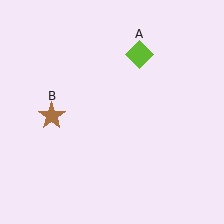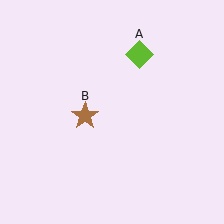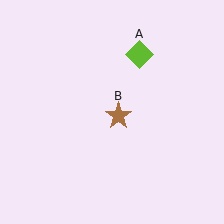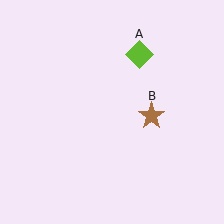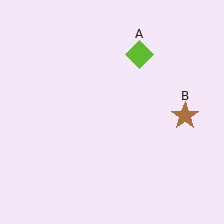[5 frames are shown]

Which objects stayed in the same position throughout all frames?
Lime diamond (object A) remained stationary.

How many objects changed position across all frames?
1 object changed position: brown star (object B).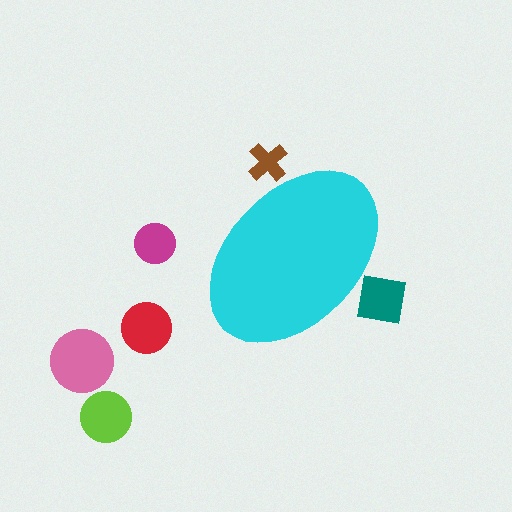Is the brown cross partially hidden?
Yes, the brown cross is partially hidden behind the cyan ellipse.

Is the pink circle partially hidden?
No, the pink circle is fully visible.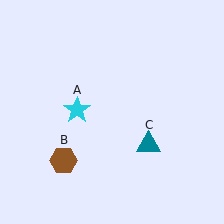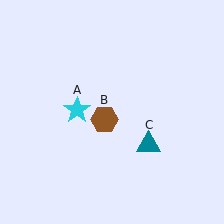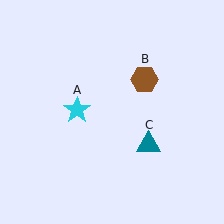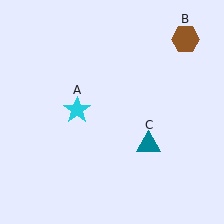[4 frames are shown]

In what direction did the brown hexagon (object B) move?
The brown hexagon (object B) moved up and to the right.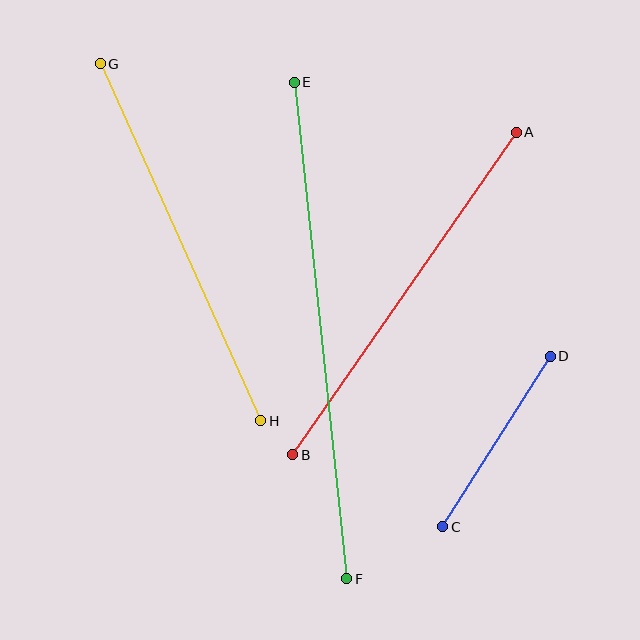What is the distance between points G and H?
The distance is approximately 392 pixels.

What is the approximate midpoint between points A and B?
The midpoint is at approximately (405, 294) pixels.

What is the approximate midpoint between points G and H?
The midpoint is at approximately (181, 242) pixels.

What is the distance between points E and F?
The distance is approximately 499 pixels.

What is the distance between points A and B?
The distance is approximately 392 pixels.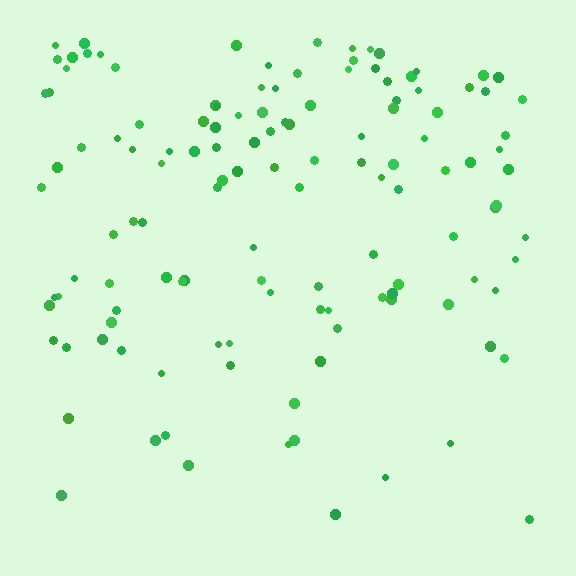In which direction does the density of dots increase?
From bottom to top, with the top side densest.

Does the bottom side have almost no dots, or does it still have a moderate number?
Still a moderate number, just noticeably fewer than the top.